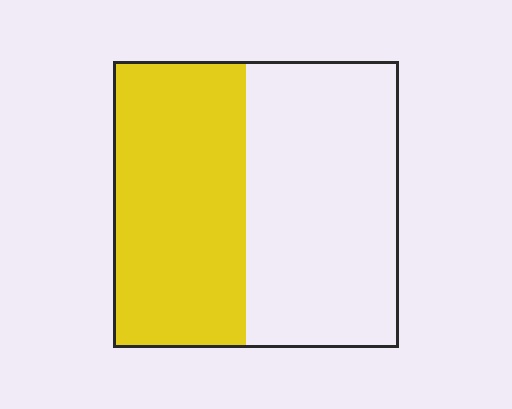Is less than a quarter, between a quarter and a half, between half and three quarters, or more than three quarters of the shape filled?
Between a quarter and a half.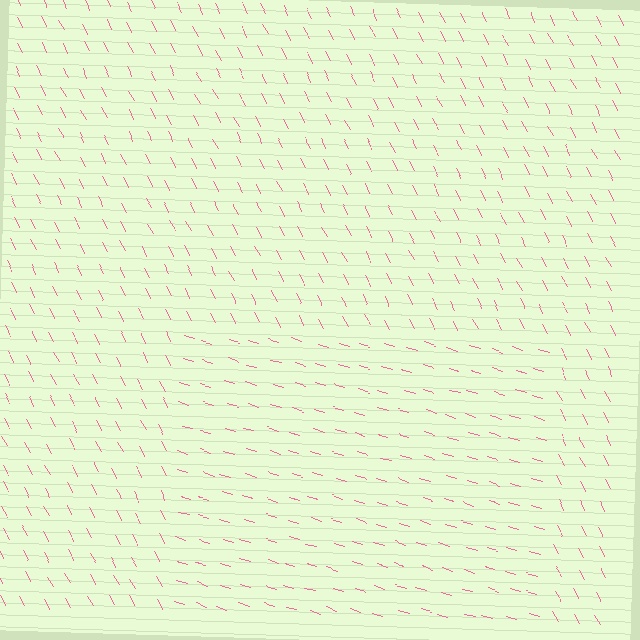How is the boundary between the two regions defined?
The boundary is defined purely by a change in line orientation (approximately 45 degrees difference). All lines are the same color and thickness.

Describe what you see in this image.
The image is filled with small pink line segments. A rectangle region in the image has lines oriented differently from the surrounding lines, creating a visible texture boundary.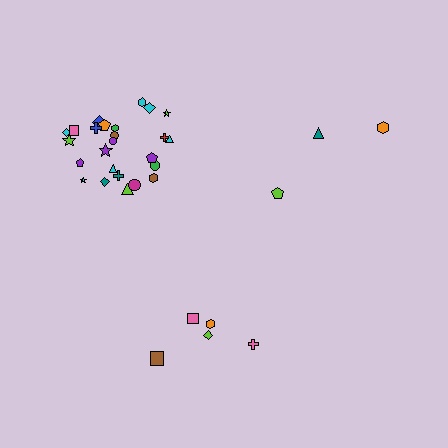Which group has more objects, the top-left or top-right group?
The top-left group.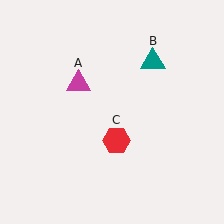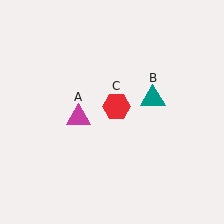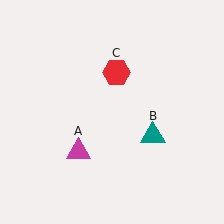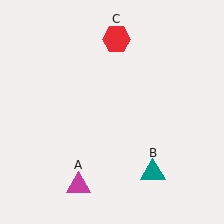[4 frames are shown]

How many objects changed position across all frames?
3 objects changed position: magenta triangle (object A), teal triangle (object B), red hexagon (object C).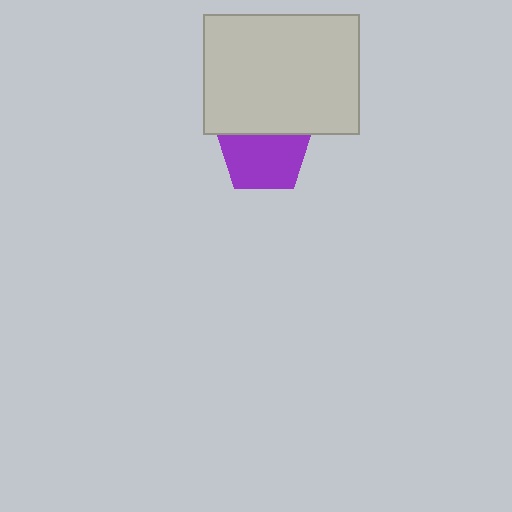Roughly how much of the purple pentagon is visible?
Most of it is visible (roughly 68%).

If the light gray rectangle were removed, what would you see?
You would see the complete purple pentagon.